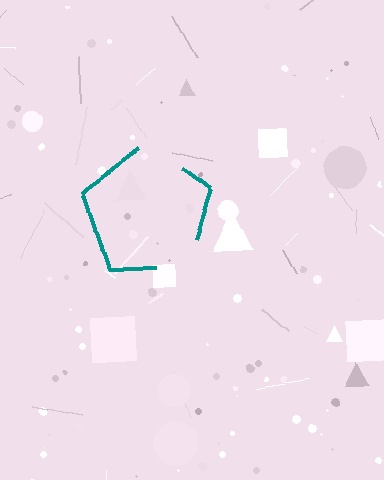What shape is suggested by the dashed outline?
The dashed outline suggests a pentagon.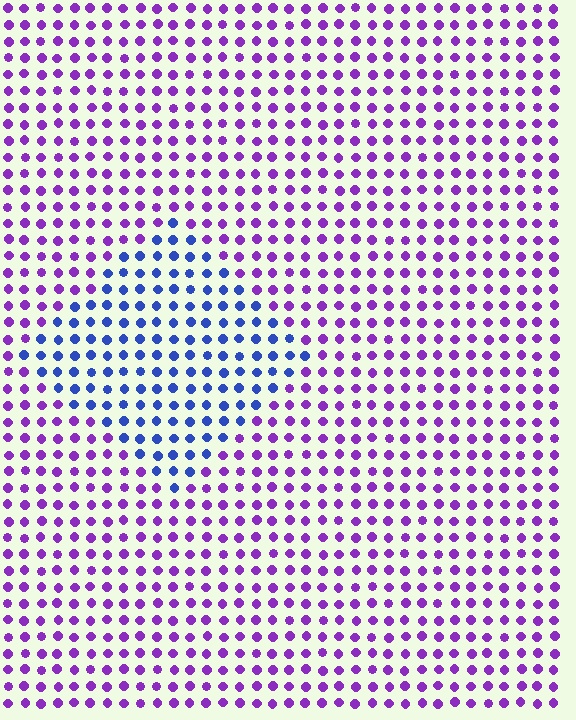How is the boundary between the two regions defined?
The boundary is defined purely by a slight shift in hue (about 51 degrees). Spacing, size, and orientation are identical on both sides.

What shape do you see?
I see a diamond.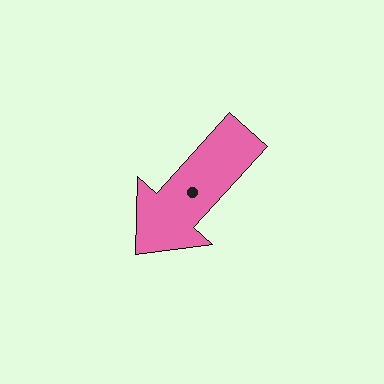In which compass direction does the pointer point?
Southwest.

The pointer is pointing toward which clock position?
Roughly 7 o'clock.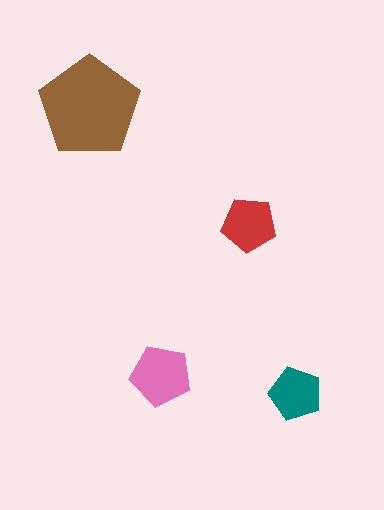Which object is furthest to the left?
The brown pentagon is leftmost.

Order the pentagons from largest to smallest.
the brown one, the pink one, the red one, the teal one.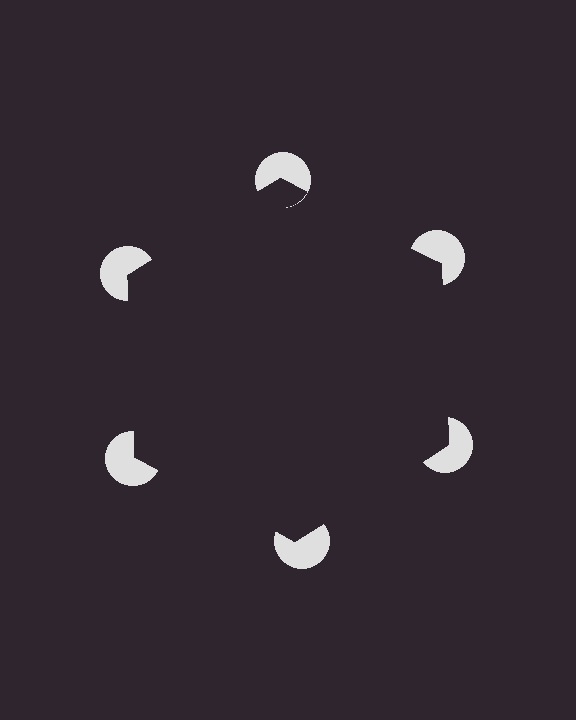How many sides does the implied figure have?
6 sides.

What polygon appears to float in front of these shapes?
An illusory hexagon — its edges are inferred from the aligned wedge cuts in the pac-man discs, not physically drawn.